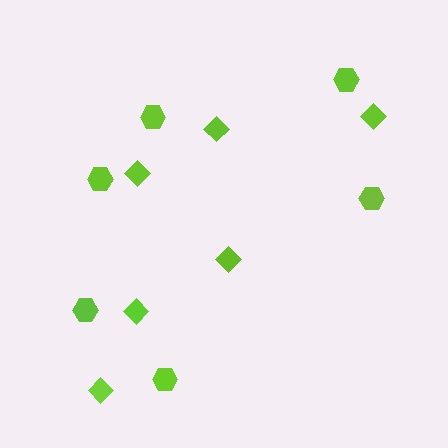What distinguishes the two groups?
There are 2 groups: one group of hexagons (6) and one group of diamonds (6).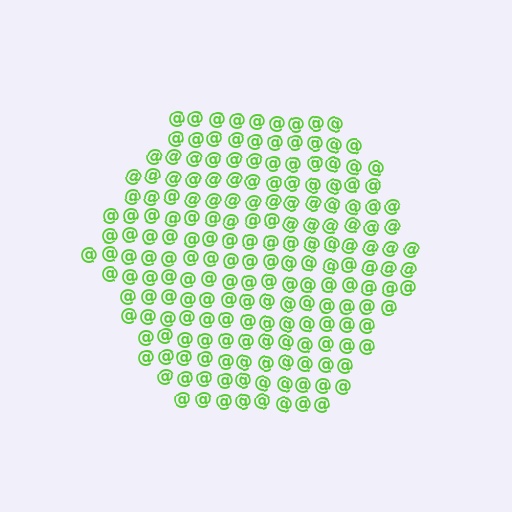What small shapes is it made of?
It is made of small at signs.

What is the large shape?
The large shape is a hexagon.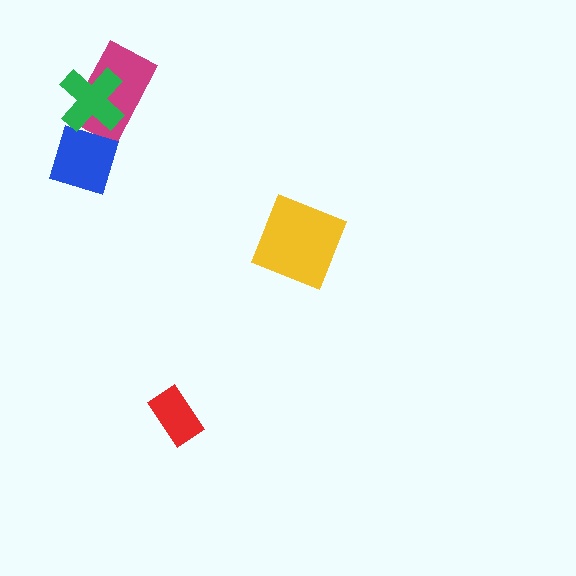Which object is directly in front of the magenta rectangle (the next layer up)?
The blue diamond is directly in front of the magenta rectangle.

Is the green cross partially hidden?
No, no other shape covers it.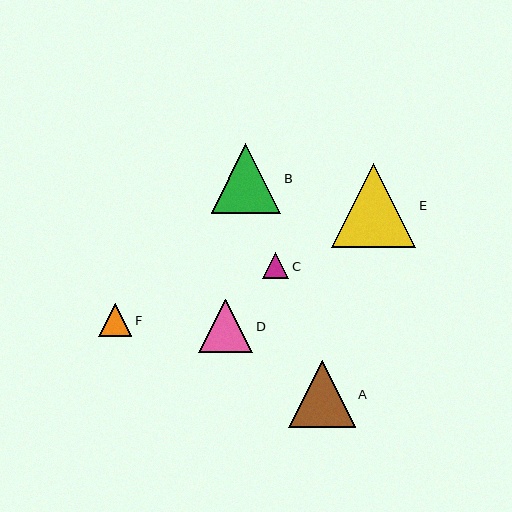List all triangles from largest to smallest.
From largest to smallest: E, B, A, D, F, C.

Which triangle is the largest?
Triangle E is the largest with a size of approximately 85 pixels.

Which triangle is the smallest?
Triangle C is the smallest with a size of approximately 26 pixels.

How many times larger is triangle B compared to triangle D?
Triangle B is approximately 1.3 times the size of triangle D.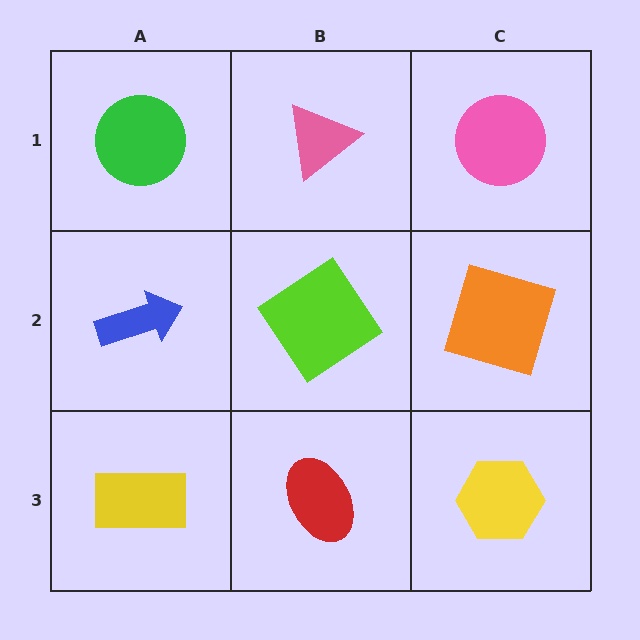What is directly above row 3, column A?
A blue arrow.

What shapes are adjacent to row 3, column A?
A blue arrow (row 2, column A), a red ellipse (row 3, column B).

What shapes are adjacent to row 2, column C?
A pink circle (row 1, column C), a yellow hexagon (row 3, column C), a lime diamond (row 2, column B).